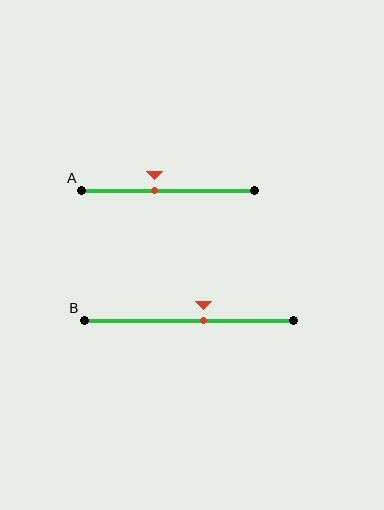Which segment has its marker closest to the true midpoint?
Segment B has its marker closest to the true midpoint.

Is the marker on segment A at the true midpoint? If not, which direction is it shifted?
No, the marker on segment A is shifted to the left by about 8% of the segment length.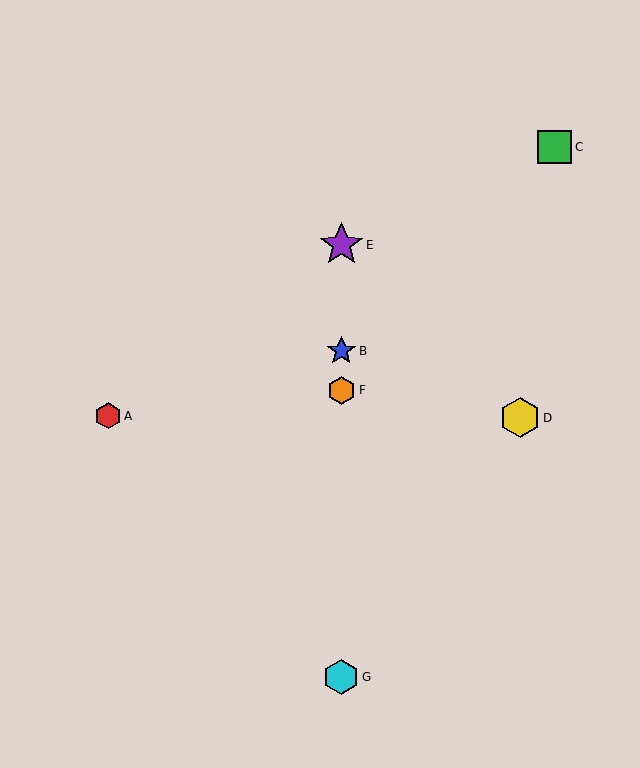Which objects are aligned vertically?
Objects B, E, F, G are aligned vertically.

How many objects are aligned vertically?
4 objects (B, E, F, G) are aligned vertically.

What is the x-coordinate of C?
Object C is at x≈555.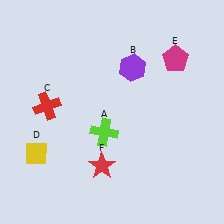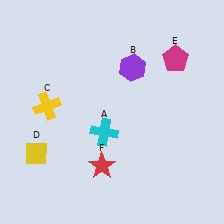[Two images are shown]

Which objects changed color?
A changed from lime to cyan. C changed from red to yellow.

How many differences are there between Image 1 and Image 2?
There are 2 differences between the two images.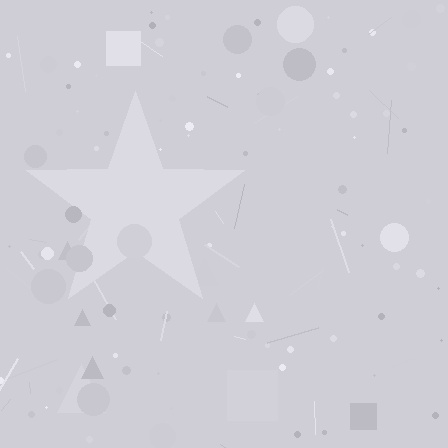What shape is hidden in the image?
A star is hidden in the image.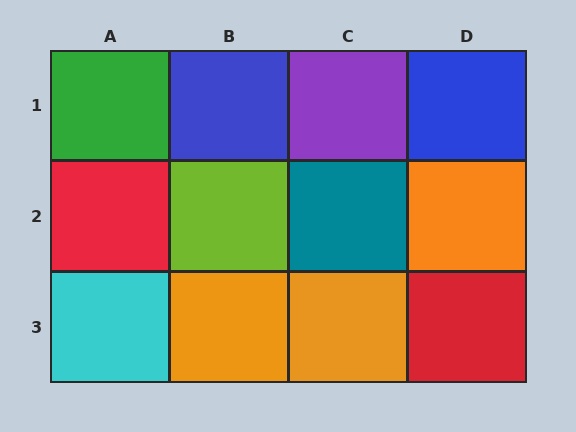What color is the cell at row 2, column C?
Teal.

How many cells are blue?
2 cells are blue.